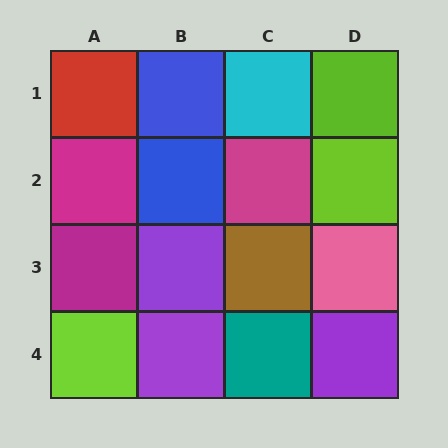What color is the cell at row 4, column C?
Teal.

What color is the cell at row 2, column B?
Blue.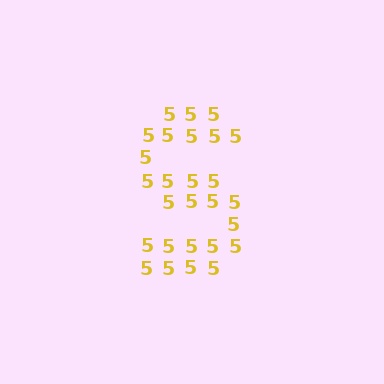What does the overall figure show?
The overall figure shows the letter S.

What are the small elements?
The small elements are digit 5's.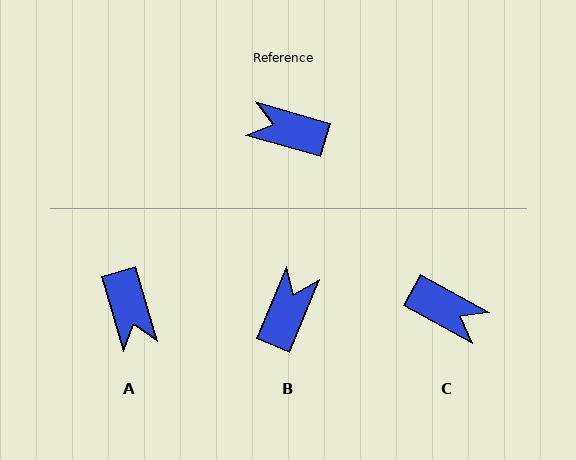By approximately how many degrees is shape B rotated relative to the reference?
Approximately 96 degrees clockwise.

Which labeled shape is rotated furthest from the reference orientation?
C, about 167 degrees away.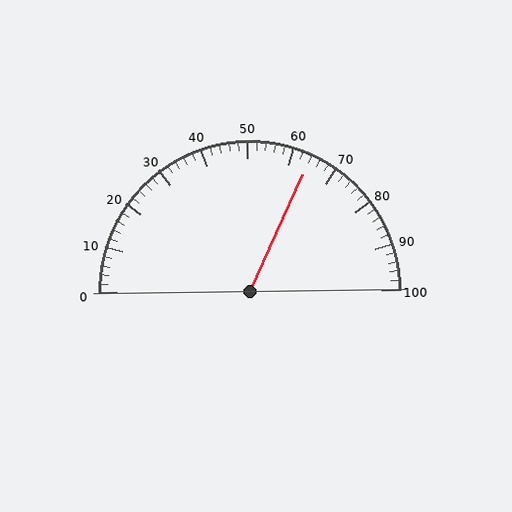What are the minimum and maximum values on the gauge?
The gauge ranges from 0 to 100.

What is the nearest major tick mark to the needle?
The nearest major tick mark is 60.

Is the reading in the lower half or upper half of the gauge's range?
The reading is in the upper half of the range (0 to 100).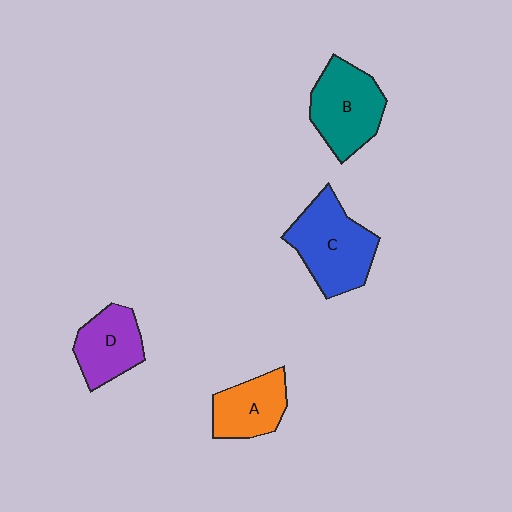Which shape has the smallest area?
Shape A (orange).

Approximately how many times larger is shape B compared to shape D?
Approximately 1.3 times.